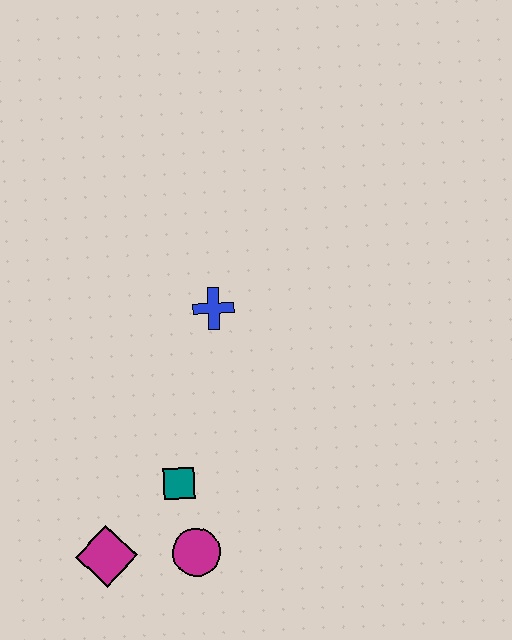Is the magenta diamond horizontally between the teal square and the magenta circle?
No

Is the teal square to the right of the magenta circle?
No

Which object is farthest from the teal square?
The blue cross is farthest from the teal square.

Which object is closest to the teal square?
The magenta circle is closest to the teal square.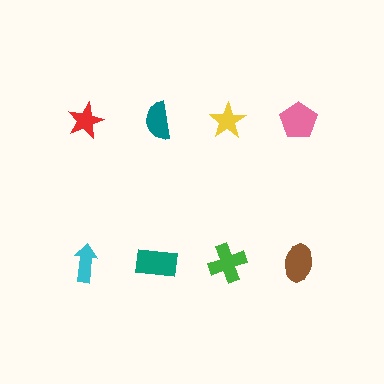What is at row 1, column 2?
A teal semicircle.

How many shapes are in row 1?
4 shapes.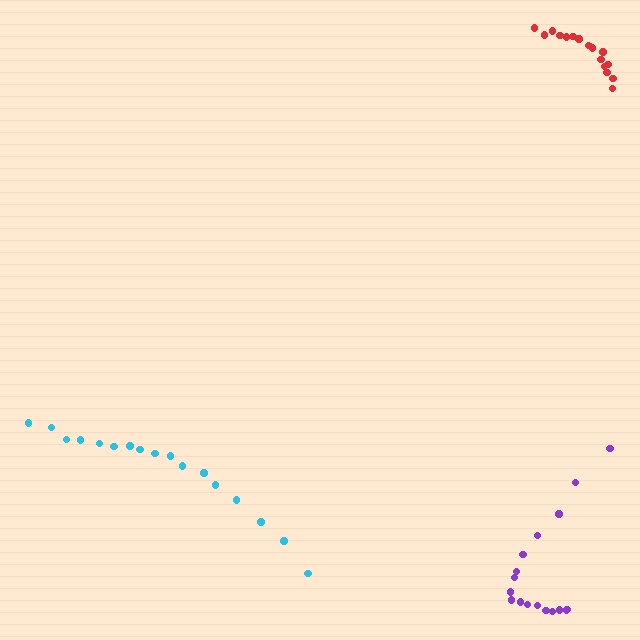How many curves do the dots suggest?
There are 3 distinct paths.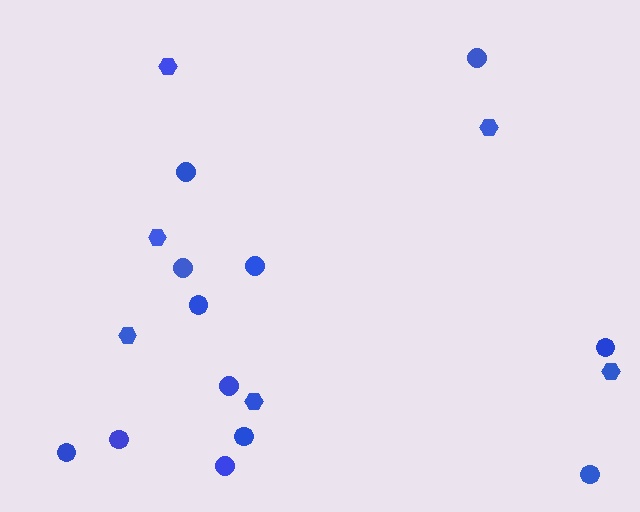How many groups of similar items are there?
There are 2 groups: one group of hexagons (6) and one group of circles (12).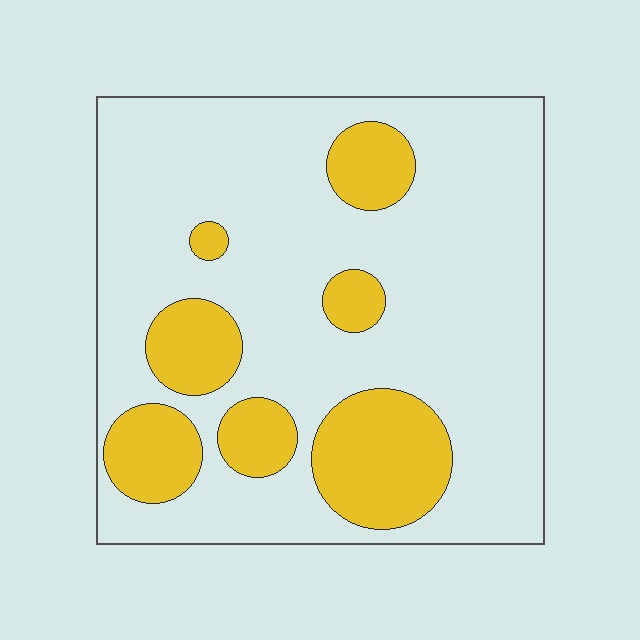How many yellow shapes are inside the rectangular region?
7.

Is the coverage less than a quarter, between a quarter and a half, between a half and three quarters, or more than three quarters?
Less than a quarter.